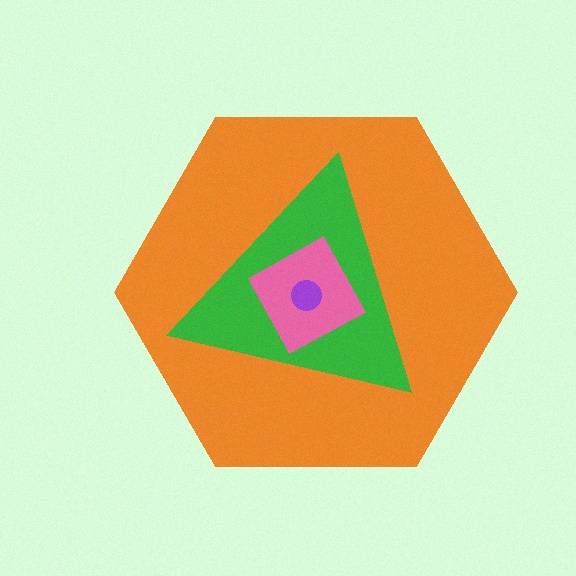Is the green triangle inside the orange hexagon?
Yes.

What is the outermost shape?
The orange hexagon.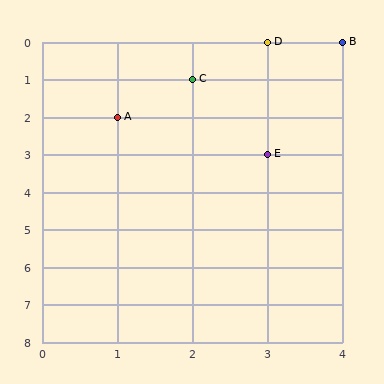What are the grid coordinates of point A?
Point A is at grid coordinates (1, 2).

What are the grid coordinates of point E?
Point E is at grid coordinates (3, 3).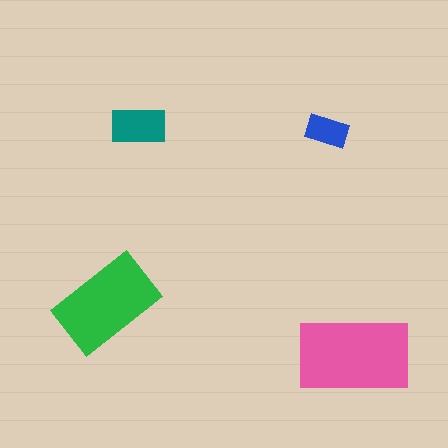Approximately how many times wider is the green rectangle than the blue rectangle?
About 2.5 times wider.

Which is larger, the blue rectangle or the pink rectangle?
The pink one.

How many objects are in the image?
There are 4 objects in the image.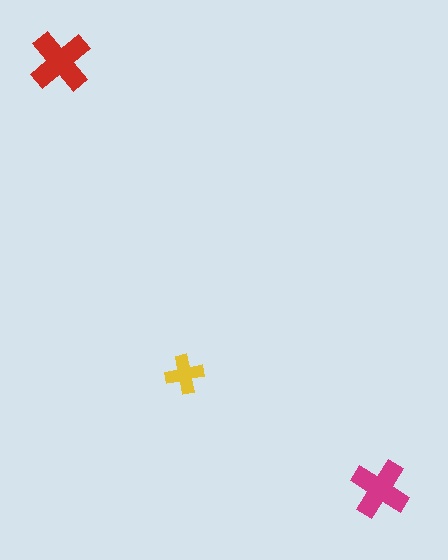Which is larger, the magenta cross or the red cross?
The red one.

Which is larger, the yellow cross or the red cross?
The red one.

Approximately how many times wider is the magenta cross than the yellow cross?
About 1.5 times wider.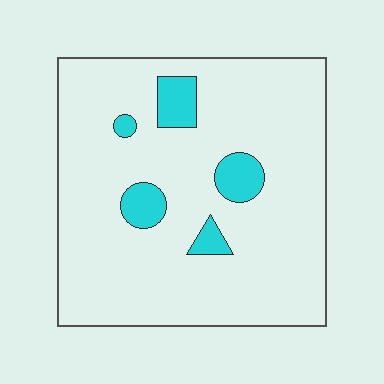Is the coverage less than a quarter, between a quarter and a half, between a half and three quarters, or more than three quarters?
Less than a quarter.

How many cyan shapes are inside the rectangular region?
5.